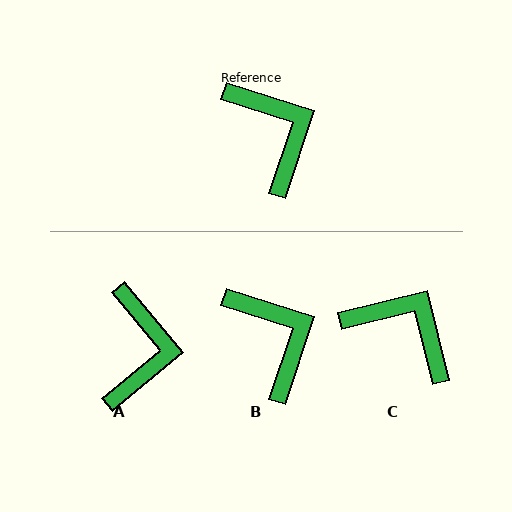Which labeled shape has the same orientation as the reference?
B.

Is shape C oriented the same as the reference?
No, it is off by about 32 degrees.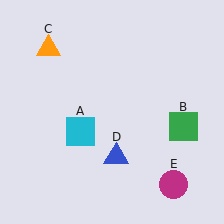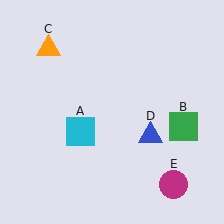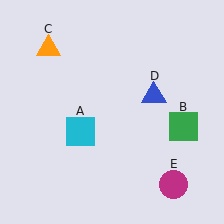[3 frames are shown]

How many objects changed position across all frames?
1 object changed position: blue triangle (object D).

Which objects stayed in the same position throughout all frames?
Cyan square (object A) and green square (object B) and orange triangle (object C) and magenta circle (object E) remained stationary.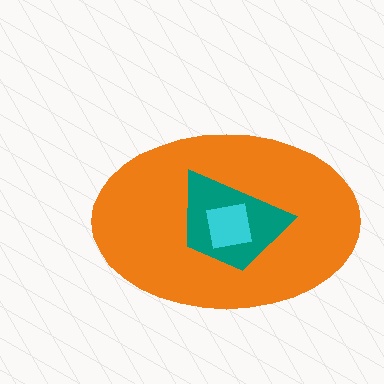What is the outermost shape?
The orange ellipse.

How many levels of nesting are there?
3.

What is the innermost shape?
The cyan square.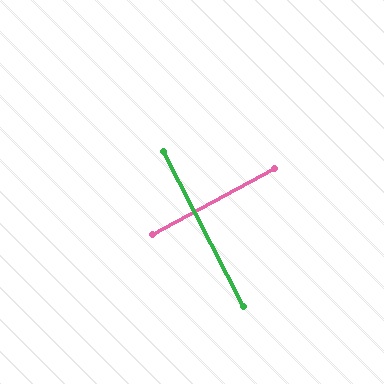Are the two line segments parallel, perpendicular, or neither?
Perpendicular — they meet at approximately 89°.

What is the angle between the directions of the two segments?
Approximately 89 degrees.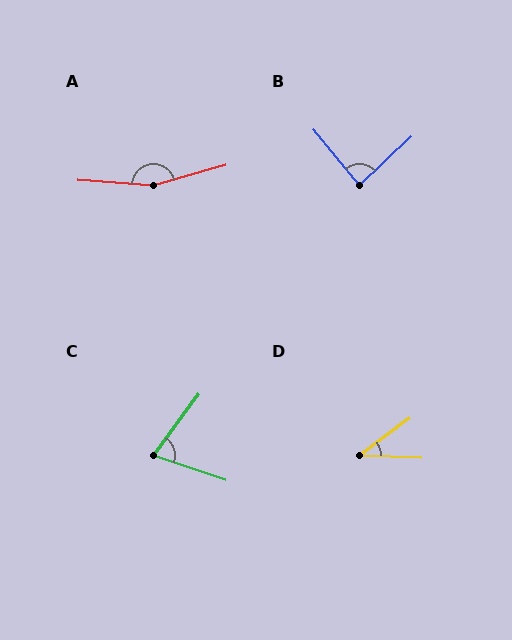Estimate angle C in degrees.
Approximately 72 degrees.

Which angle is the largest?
A, at approximately 160 degrees.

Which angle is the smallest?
D, at approximately 39 degrees.